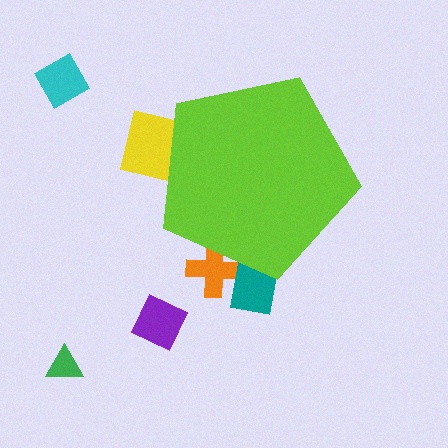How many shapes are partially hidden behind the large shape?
3 shapes are partially hidden.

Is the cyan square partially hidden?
No, the cyan square is fully visible.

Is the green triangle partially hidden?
No, the green triangle is fully visible.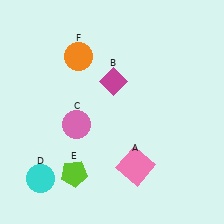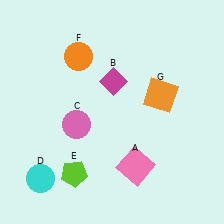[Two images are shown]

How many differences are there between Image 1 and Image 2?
There is 1 difference between the two images.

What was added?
An orange square (G) was added in Image 2.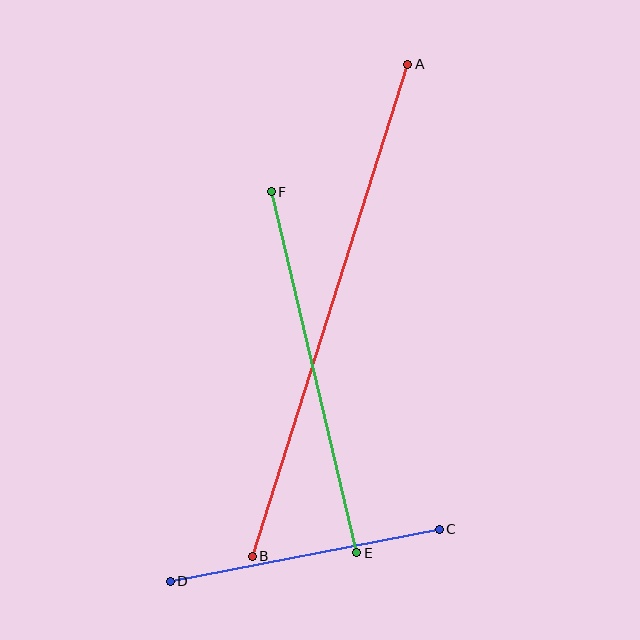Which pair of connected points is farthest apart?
Points A and B are farthest apart.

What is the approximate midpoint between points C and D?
The midpoint is at approximately (305, 555) pixels.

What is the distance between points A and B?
The distance is approximately 516 pixels.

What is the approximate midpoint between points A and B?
The midpoint is at approximately (330, 310) pixels.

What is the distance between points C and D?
The distance is approximately 274 pixels.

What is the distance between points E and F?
The distance is approximately 371 pixels.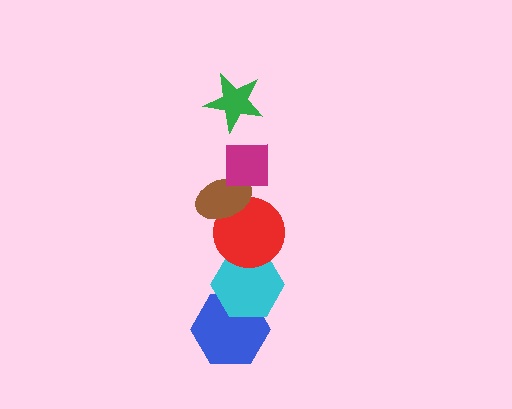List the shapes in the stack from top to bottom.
From top to bottom: the green star, the magenta square, the brown ellipse, the red circle, the cyan hexagon, the blue hexagon.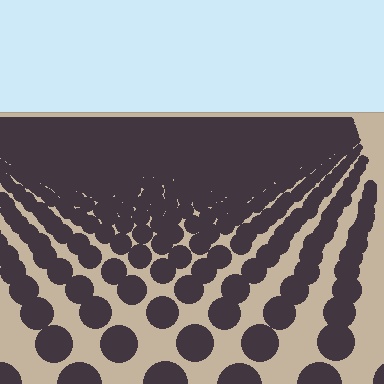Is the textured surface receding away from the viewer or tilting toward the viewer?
The surface is receding away from the viewer. Texture elements get smaller and denser toward the top.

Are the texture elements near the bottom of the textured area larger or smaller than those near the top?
Larger. Near the bottom, elements are closer to the viewer and appear at a bigger on-screen size.